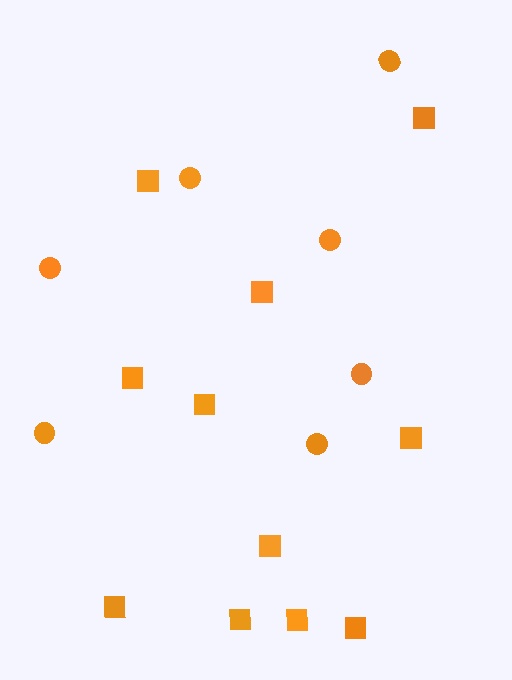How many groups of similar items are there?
There are 2 groups: one group of squares (11) and one group of circles (7).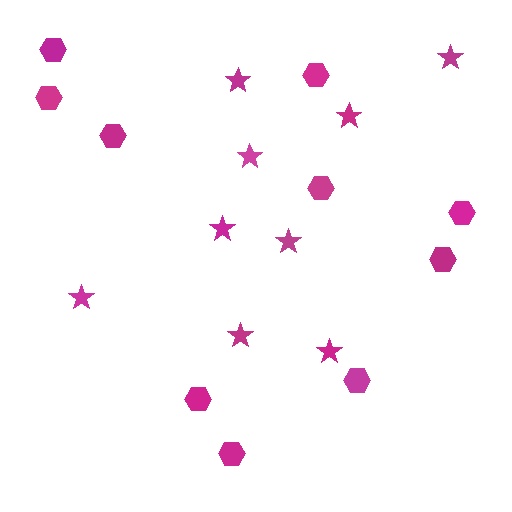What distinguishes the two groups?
There are 2 groups: one group of stars (9) and one group of hexagons (10).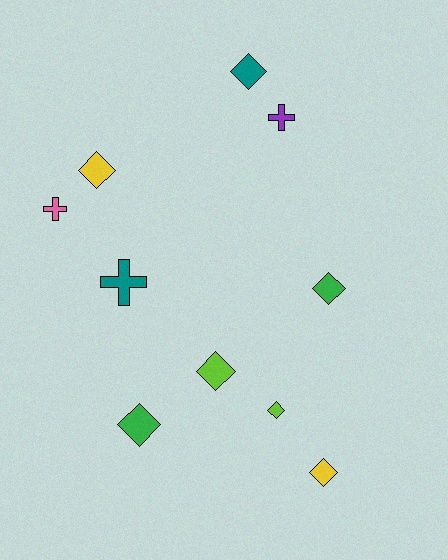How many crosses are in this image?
There are 3 crosses.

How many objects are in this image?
There are 10 objects.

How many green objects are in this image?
There are 2 green objects.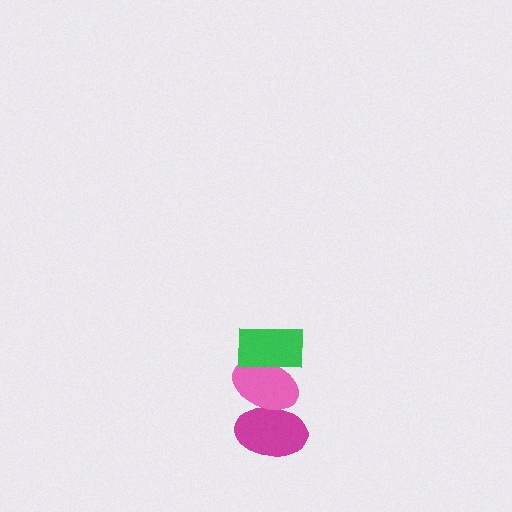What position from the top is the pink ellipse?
The pink ellipse is 2nd from the top.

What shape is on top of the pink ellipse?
The green rectangle is on top of the pink ellipse.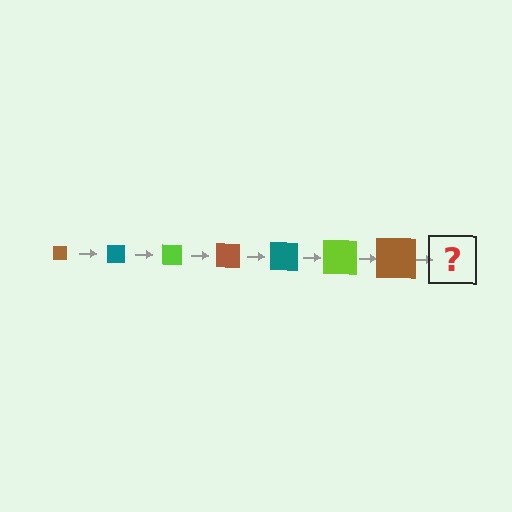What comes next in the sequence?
The next element should be a teal square, larger than the previous one.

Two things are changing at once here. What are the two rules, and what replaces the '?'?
The two rules are that the square grows larger each step and the color cycles through brown, teal, and lime. The '?' should be a teal square, larger than the previous one.